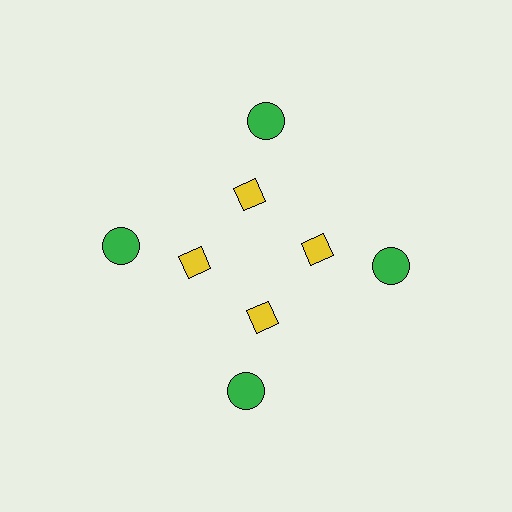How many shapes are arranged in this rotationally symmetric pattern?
There are 8 shapes, arranged in 4 groups of 2.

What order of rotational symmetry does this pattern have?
This pattern has 4-fold rotational symmetry.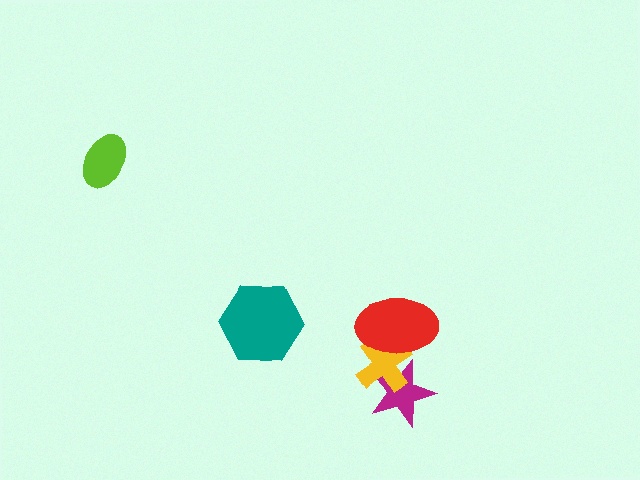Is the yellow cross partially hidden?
Yes, it is partially covered by another shape.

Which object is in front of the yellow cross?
The red ellipse is in front of the yellow cross.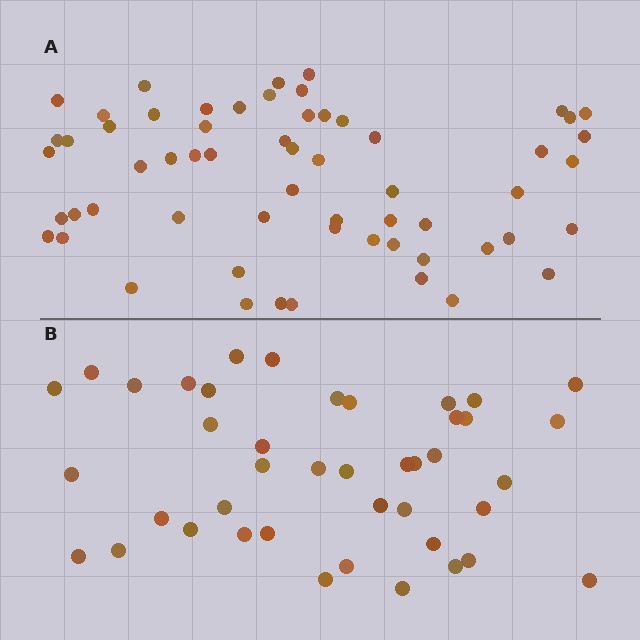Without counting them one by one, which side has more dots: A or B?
Region A (the top region) has more dots.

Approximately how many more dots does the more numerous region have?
Region A has approximately 20 more dots than region B.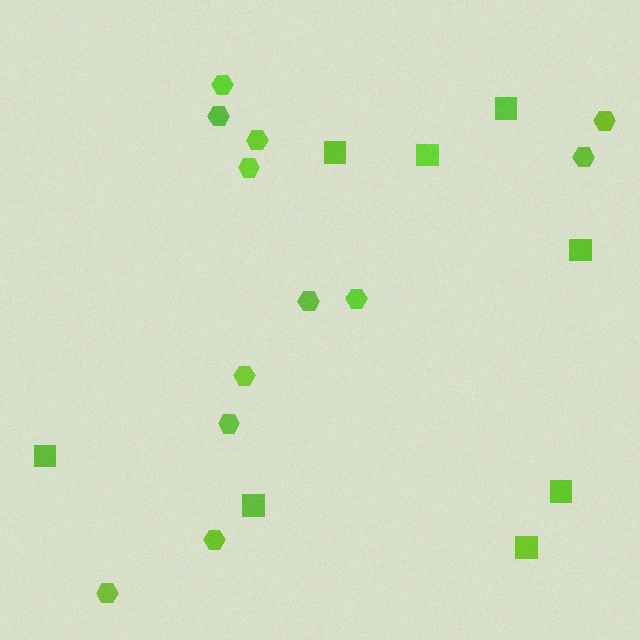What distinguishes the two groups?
There are 2 groups: one group of hexagons (12) and one group of squares (8).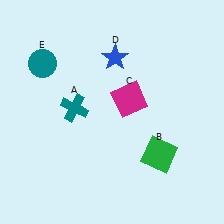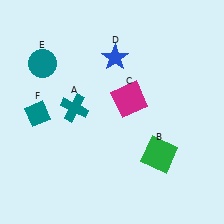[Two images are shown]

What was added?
A teal diamond (F) was added in Image 2.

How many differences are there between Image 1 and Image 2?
There is 1 difference between the two images.